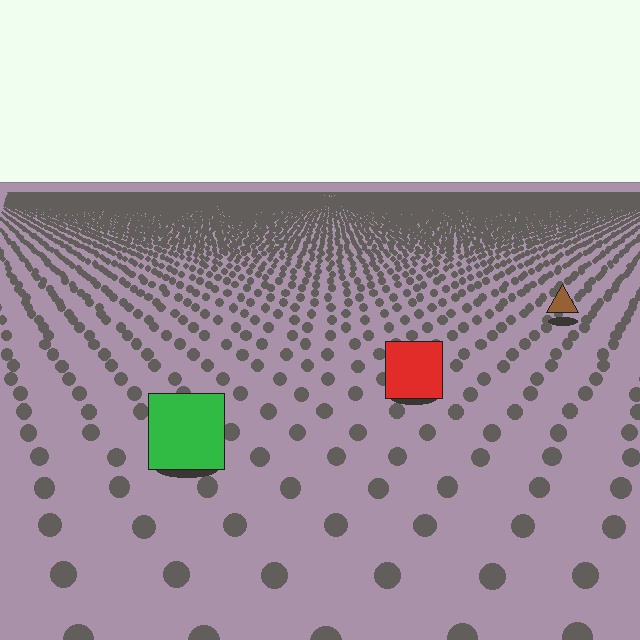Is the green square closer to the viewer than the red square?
Yes. The green square is closer — you can tell from the texture gradient: the ground texture is coarser near it.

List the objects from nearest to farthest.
From nearest to farthest: the green square, the red square, the brown triangle.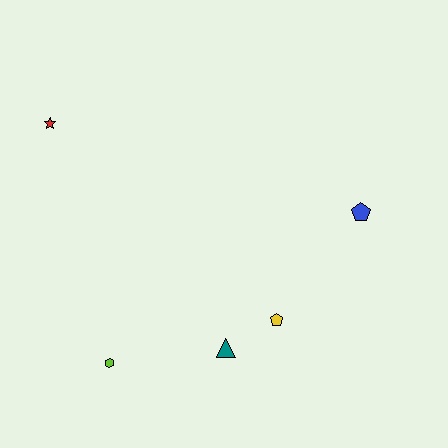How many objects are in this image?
There are 5 objects.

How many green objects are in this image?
There are no green objects.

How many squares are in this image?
There are no squares.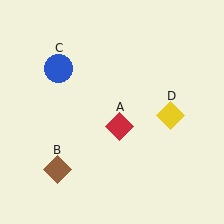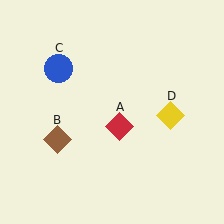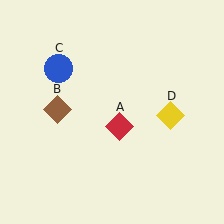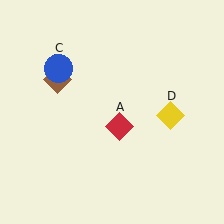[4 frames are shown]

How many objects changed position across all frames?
1 object changed position: brown diamond (object B).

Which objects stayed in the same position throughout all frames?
Red diamond (object A) and blue circle (object C) and yellow diamond (object D) remained stationary.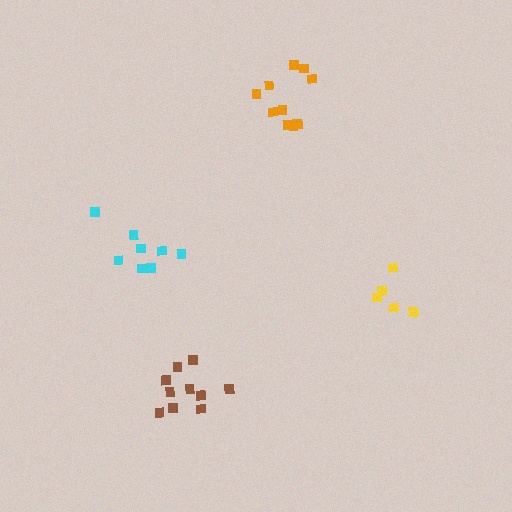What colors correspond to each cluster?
The clusters are colored: orange, yellow, brown, cyan.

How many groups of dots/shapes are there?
There are 4 groups.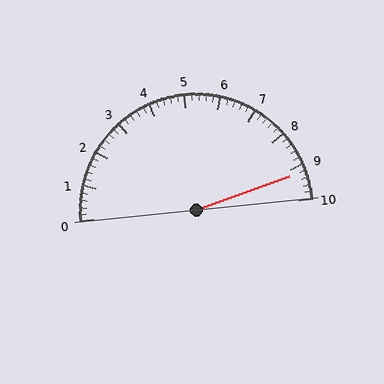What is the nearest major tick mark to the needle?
The nearest major tick mark is 9.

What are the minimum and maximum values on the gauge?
The gauge ranges from 0 to 10.